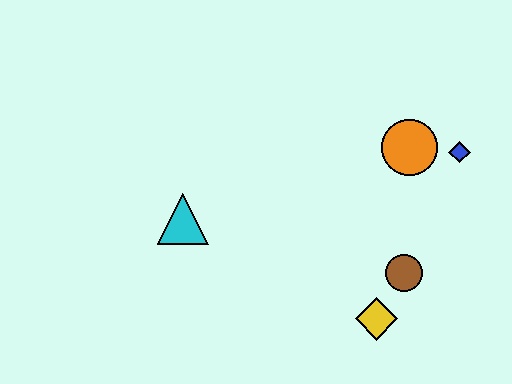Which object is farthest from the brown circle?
The cyan triangle is farthest from the brown circle.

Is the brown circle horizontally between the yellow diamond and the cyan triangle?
No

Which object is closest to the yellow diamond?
The brown circle is closest to the yellow diamond.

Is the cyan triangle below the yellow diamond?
No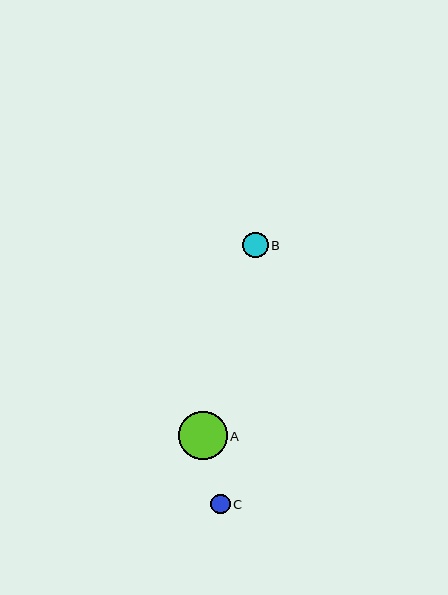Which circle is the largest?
Circle A is the largest with a size of approximately 48 pixels.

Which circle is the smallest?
Circle C is the smallest with a size of approximately 20 pixels.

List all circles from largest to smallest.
From largest to smallest: A, B, C.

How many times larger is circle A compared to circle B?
Circle A is approximately 1.9 times the size of circle B.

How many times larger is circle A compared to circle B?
Circle A is approximately 1.9 times the size of circle B.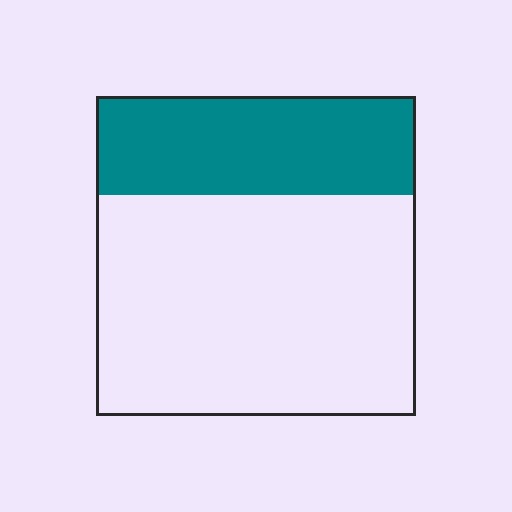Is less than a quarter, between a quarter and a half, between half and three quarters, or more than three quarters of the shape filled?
Between a quarter and a half.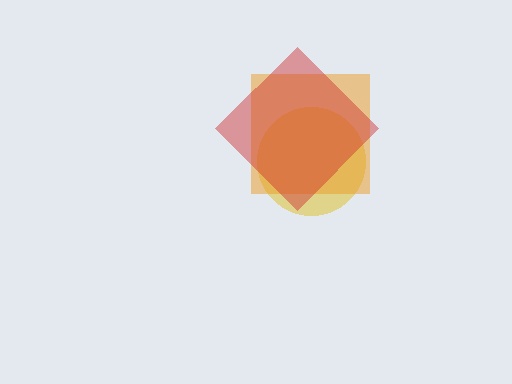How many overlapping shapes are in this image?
There are 3 overlapping shapes in the image.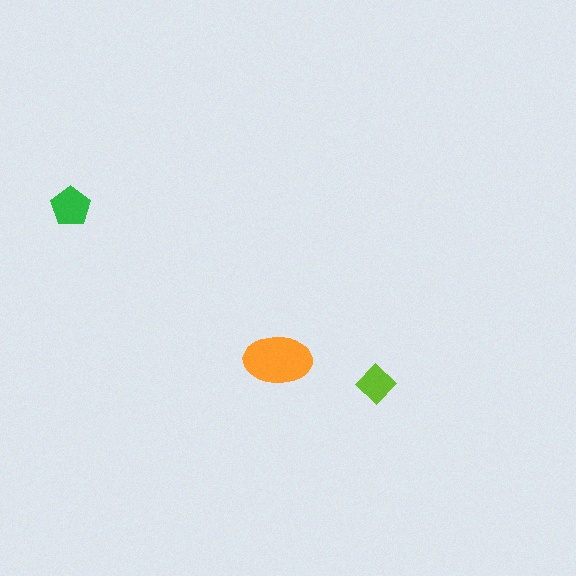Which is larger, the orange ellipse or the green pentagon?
The orange ellipse.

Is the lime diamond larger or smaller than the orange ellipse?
Smaller.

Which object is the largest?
The orange ellipse.